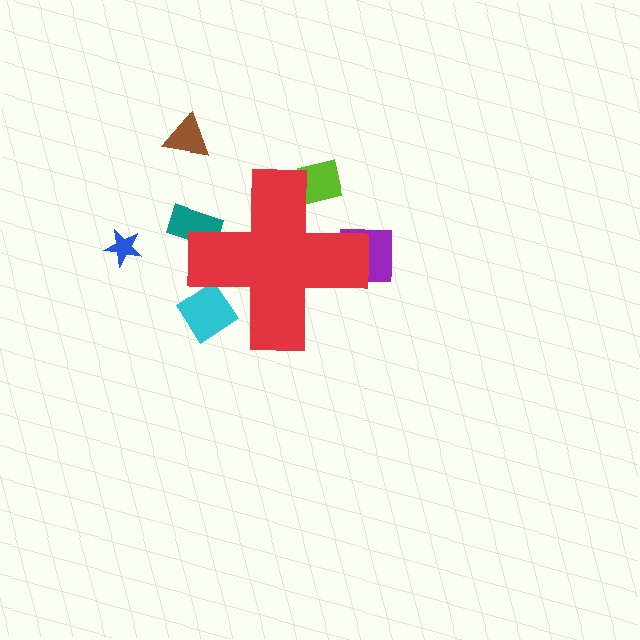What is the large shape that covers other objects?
A red cross.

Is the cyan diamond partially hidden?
Yes, the cyan diamond is partially hidden behind the red cross.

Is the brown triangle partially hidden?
No, the brown triangle is fully visible.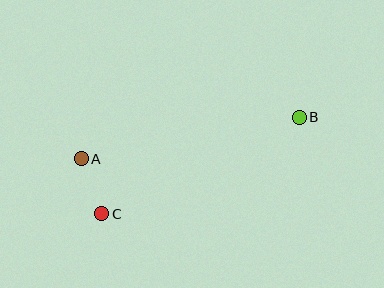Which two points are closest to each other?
Points A and C are closest to each other.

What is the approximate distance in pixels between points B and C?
The distance between B and C is approximately 220 pixels.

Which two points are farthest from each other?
Points A and B are farthest from each other.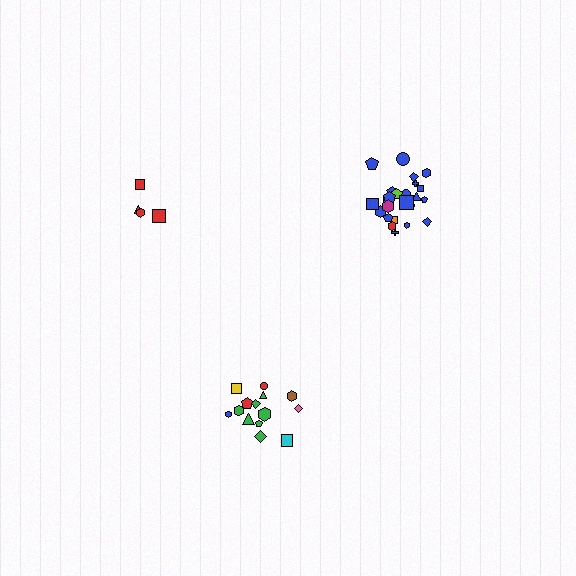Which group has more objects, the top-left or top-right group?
The top-right group.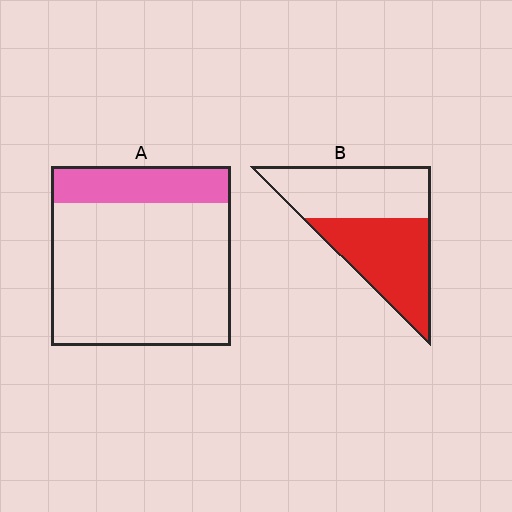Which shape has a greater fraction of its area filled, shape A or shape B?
Shape B.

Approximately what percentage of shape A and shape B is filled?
A is approximately 20% and B is approximately 50%.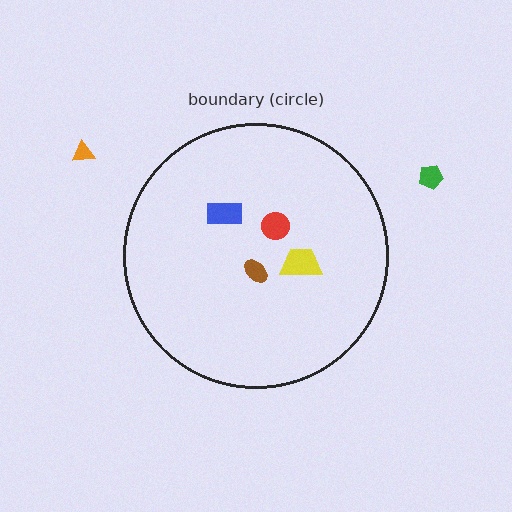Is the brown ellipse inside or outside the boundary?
Inside.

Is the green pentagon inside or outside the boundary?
Outside.